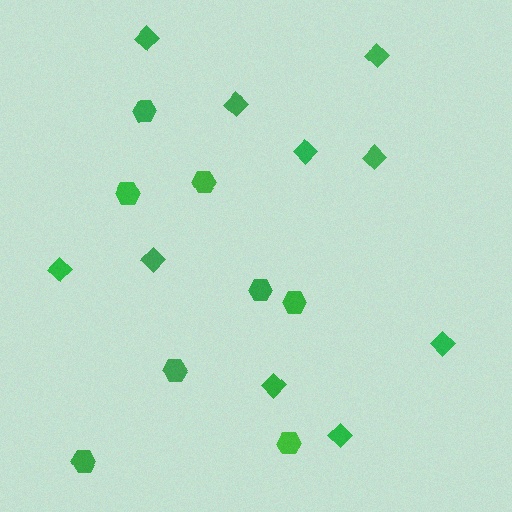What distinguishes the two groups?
There are 2 groups: one group of hexagons (8) and one group of diamonds (10).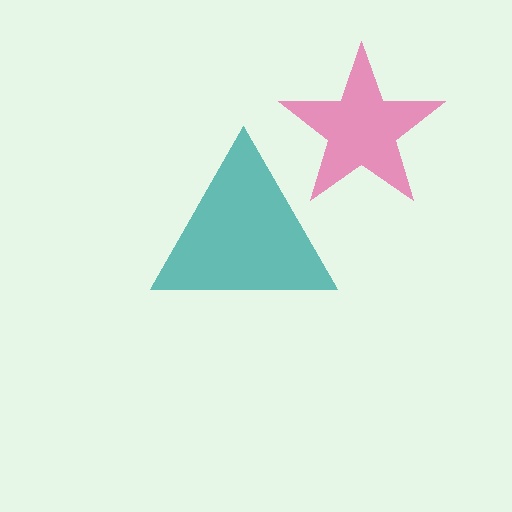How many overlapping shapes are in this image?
There are 2 overlapping shapes in the image.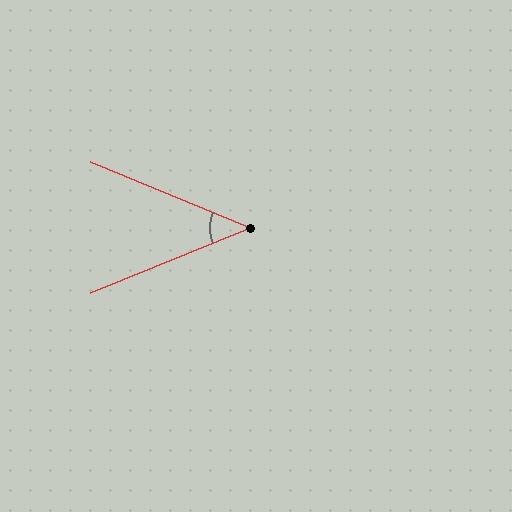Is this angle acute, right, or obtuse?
It is acute.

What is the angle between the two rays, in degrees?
Approximately 45 degrees.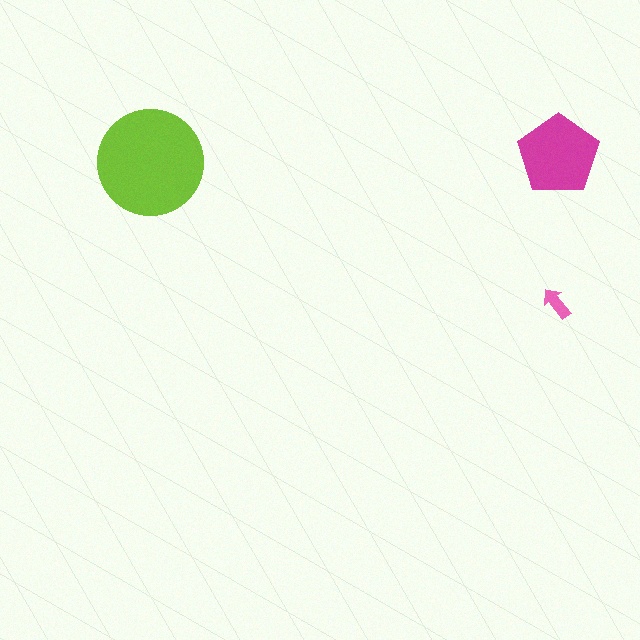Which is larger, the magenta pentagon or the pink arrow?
The magenta pentagon.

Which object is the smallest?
The pink arrow.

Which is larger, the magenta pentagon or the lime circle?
The lime circle.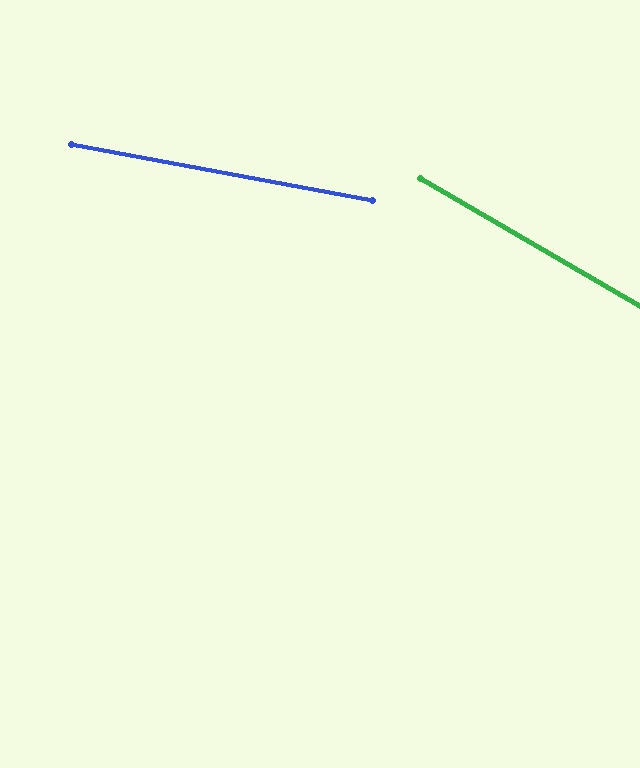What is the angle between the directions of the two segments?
Approximately 20 degrees.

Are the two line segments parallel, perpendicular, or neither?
Neither parallel nor perpendicular — they differ by about 20°.